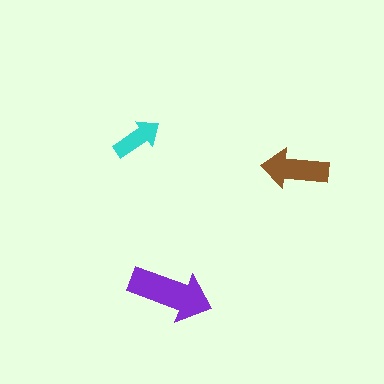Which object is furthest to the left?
The cyan arrow is leftmost.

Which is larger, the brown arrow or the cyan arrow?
The brown one.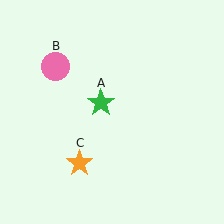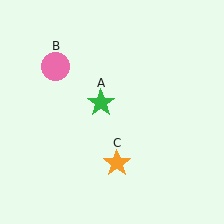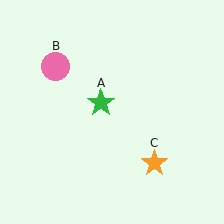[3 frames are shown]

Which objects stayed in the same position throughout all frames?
Green star (object A) and pink circle (object B) remained stationary.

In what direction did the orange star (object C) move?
The orange star (object C) moved right.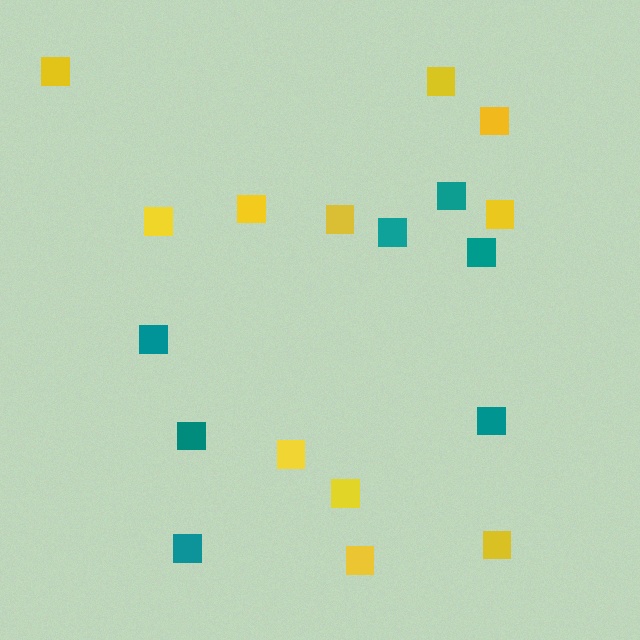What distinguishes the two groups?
There are 2 groups: one group of yellow squares (11) and one group of teal squares (7).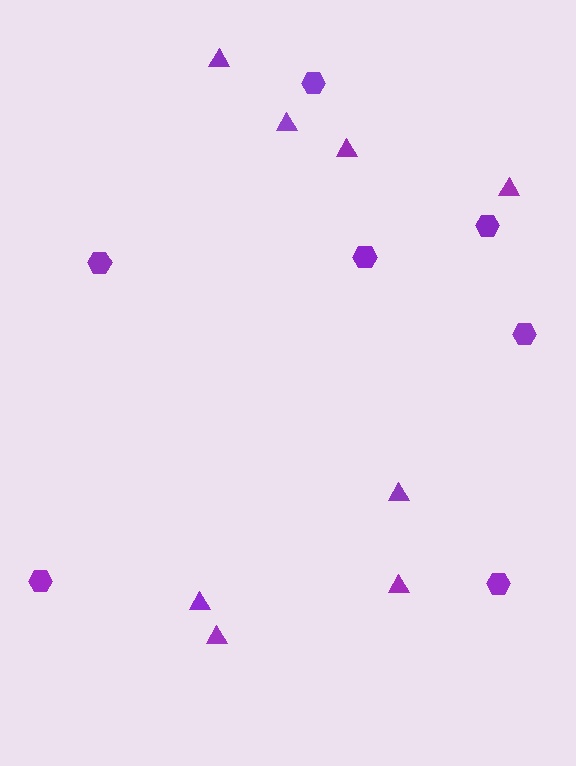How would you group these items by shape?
There are 2 groups: one group of triangles (8) and one group of hexagons (7).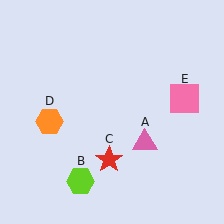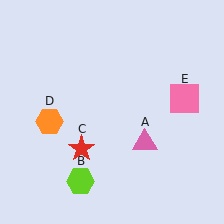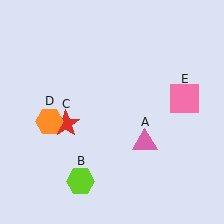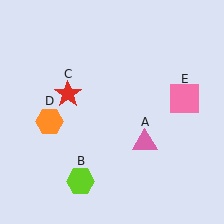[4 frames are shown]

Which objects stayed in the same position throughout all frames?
Pink triangle (object A) and lime hexagon (object B) and orange hexagon (object D) and pink square (object E) remained stationary.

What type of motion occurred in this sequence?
The red star (object C) rotated clockwise around the center of the scene.